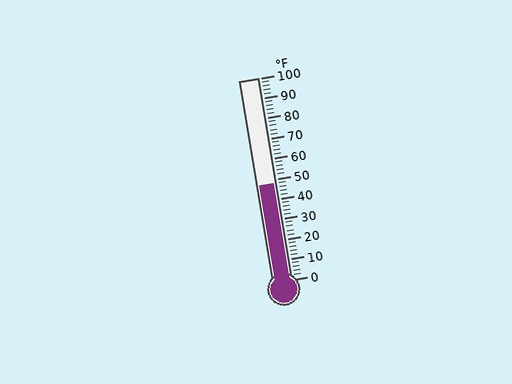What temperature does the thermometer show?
The thermometer shows approximately 48°F.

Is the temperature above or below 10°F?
The temperature is above 10°F.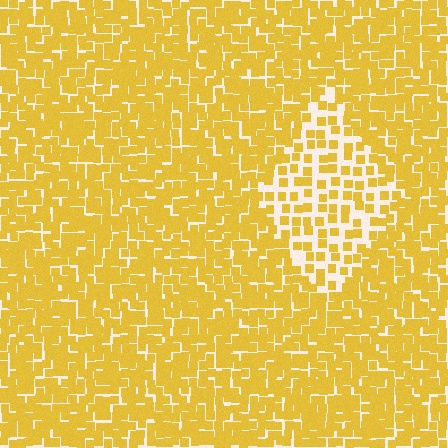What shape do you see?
I see a diamond.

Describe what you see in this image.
The image contains small yellow elements arranged at two different densities. A diamond-shaped region is visible where the elements are less densely packed than the surrounding area.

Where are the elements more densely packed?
The elements are more densely packed outside the diamond boundary.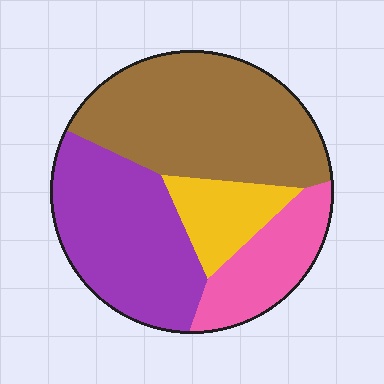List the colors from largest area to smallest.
From largest to smallest: brown, purple, pink, yellow.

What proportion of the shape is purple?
Purple covers around 30% of the shape.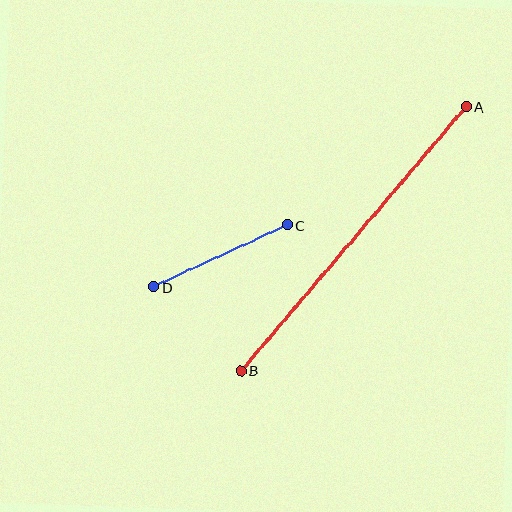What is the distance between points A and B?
The distance is approximately 348 pixels.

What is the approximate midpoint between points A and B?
The midpoint is at approximately (353, 239) pixels.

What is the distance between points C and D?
The distance is approximately 148 pixels.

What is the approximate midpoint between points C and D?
The midpoint is at approximately (221, 256) pixels.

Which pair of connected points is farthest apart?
Points A and B are farthest apart.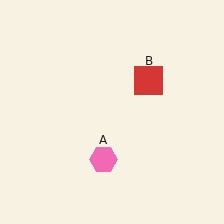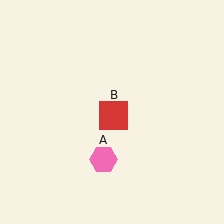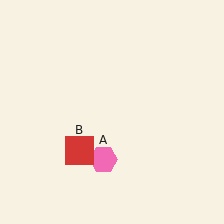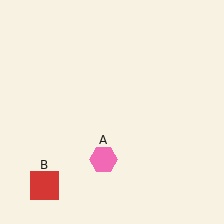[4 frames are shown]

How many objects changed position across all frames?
1 object changed position: red square (object B).